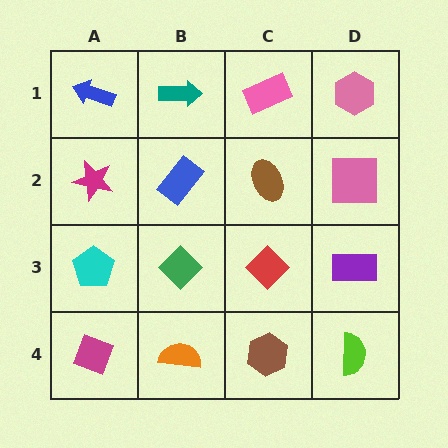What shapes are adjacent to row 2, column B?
A teal arrow (row 1, column B), a green diamond (row 3, column B), a magenta star (row 2, column A), a brown ellipse (row 2, column C).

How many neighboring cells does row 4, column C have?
3.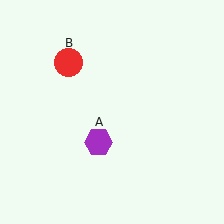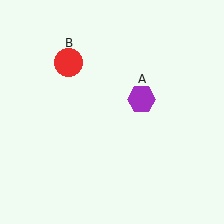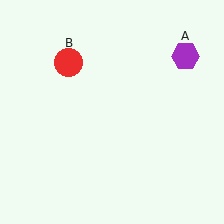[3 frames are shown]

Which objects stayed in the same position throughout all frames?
Red circle (object B) remained stationary.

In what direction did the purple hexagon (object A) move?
The purple hexagon (object A) moved up and to the right.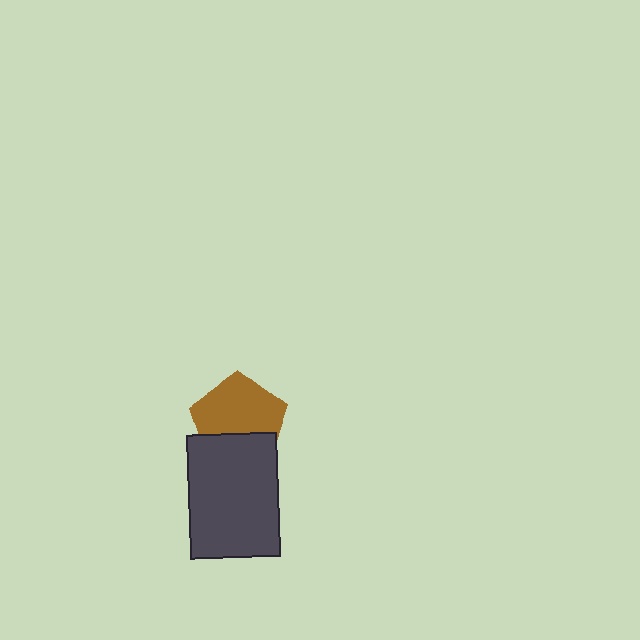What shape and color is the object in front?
The object in front is a dark gray rectangle.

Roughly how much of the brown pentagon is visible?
About half of it is visible (roughly 65%).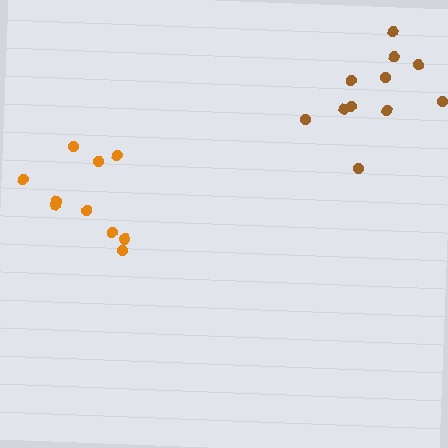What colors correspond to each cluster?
The clusters are colored: orange, brown.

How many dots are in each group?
Group 1: 10 dots, Group 2: 11 dots (21 total).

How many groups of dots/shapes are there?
There are 2 groups.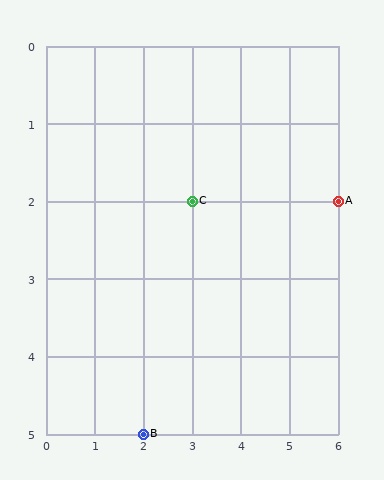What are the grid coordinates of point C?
Point C is at grid coordinates (3, 2).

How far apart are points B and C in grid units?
Points B and C are 1 column and 3 rows apart (about 3.2 grid units diagonally).